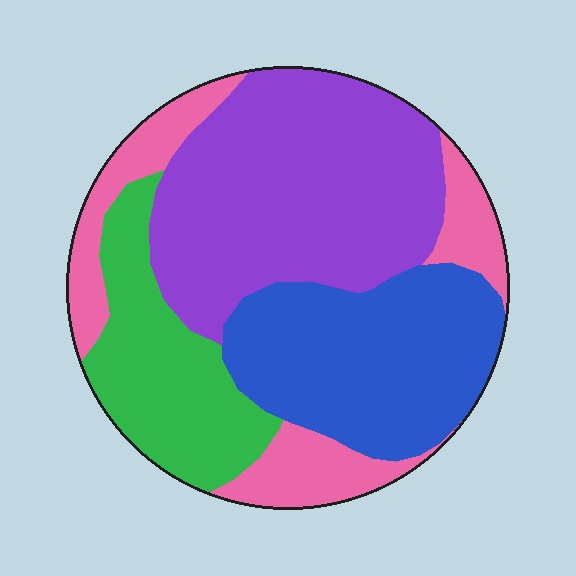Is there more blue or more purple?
Purple.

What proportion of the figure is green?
Green takes up about one fifth (1/5) of the figure.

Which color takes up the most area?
Purple, at roughly 35%.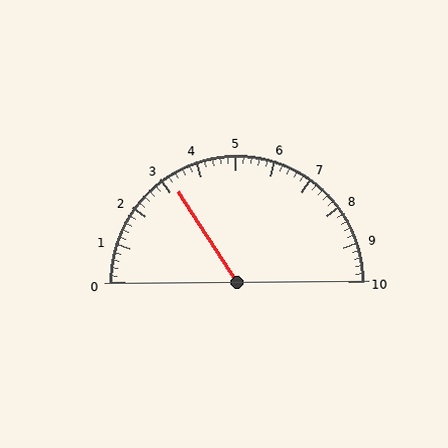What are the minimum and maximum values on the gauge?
The gauge ranges from 0 to 10.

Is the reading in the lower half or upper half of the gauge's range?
The reading is in the lower half of the range (0 to 10).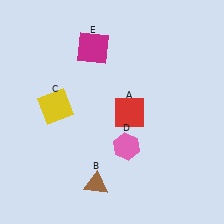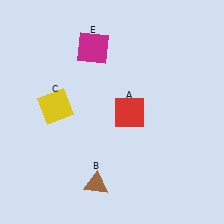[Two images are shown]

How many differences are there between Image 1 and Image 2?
There is 1 difference between the two images.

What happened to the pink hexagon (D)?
The pink hexagon (D) was removed in Image 2. It was in the bottom-right area of Image 1.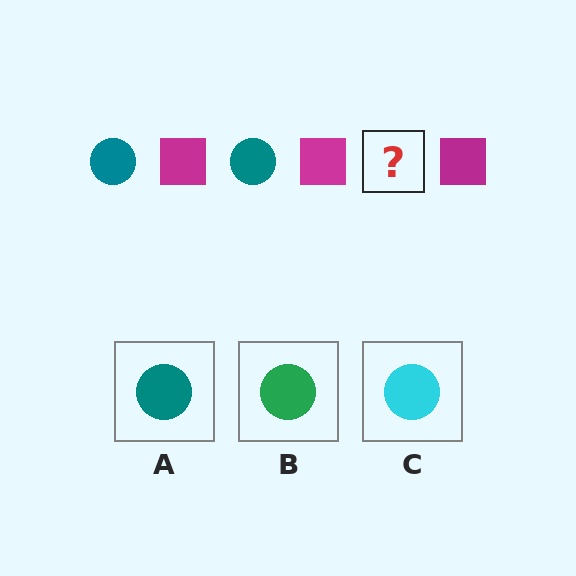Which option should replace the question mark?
Option A.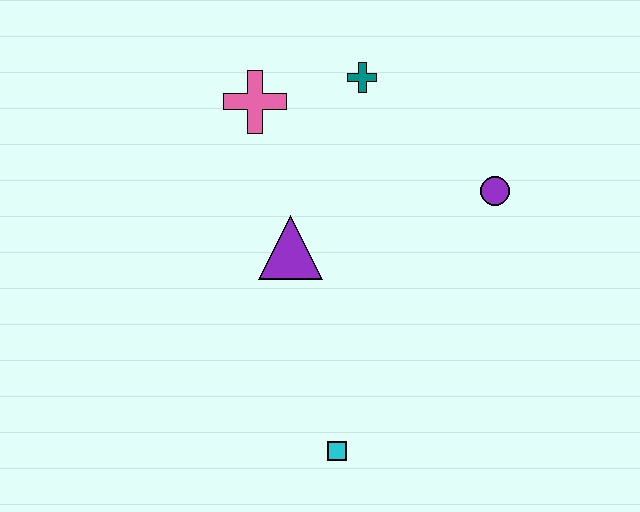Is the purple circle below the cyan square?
No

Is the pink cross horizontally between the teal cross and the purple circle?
No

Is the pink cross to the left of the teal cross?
Yes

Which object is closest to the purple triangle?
The pink cross is closest to the purple triangle.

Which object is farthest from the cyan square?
The teal cross is farthest from the cyan square.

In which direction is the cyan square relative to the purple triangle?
The cyan square is below the purple triangle.